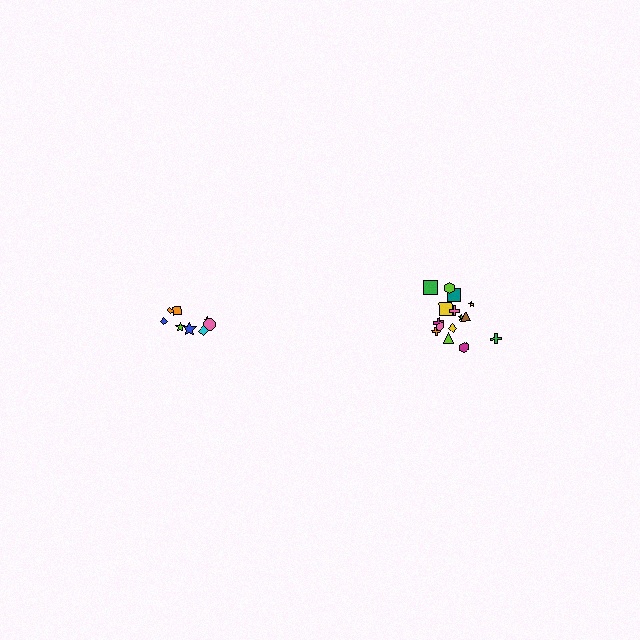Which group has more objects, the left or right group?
The right group.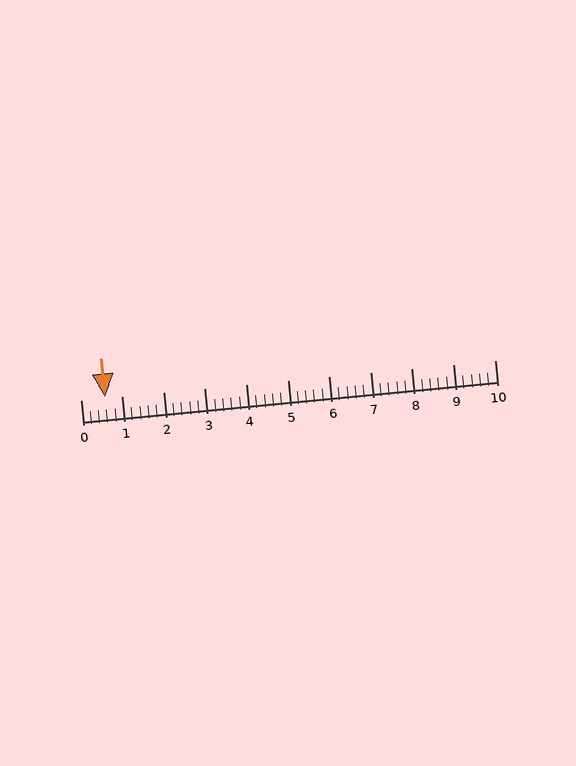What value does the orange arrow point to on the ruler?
The orange arrow points to approximately 0.6.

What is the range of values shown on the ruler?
The ruler shows values from 0 to 10.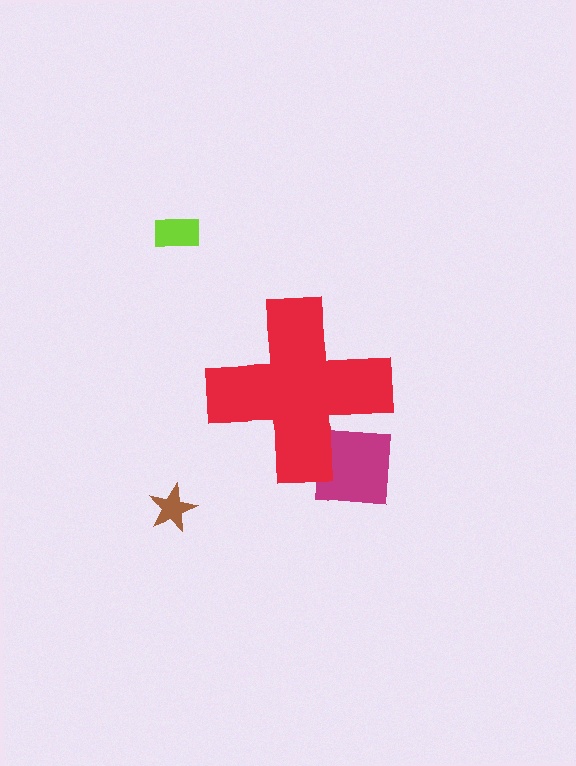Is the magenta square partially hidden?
Yes, the magenta square is partially hidden behind the red cross.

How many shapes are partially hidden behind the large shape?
2 shapes are partially hidden.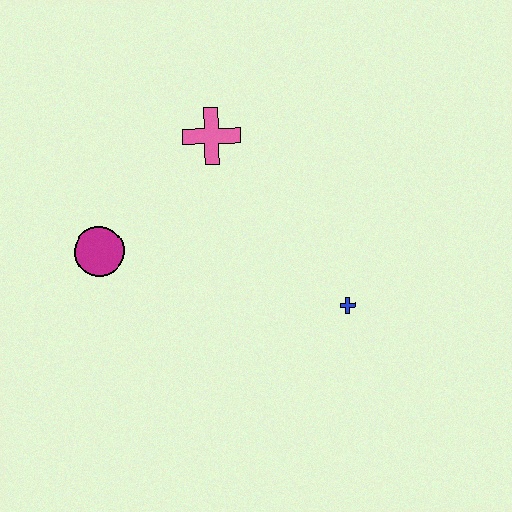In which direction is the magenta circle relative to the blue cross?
The magenta circle is to the left of the blue cross.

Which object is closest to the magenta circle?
The pink cross is closest to the magenta circle.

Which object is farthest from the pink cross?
The blue cross is farthest from the pink cross.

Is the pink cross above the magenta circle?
Yes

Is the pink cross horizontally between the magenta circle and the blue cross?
Yes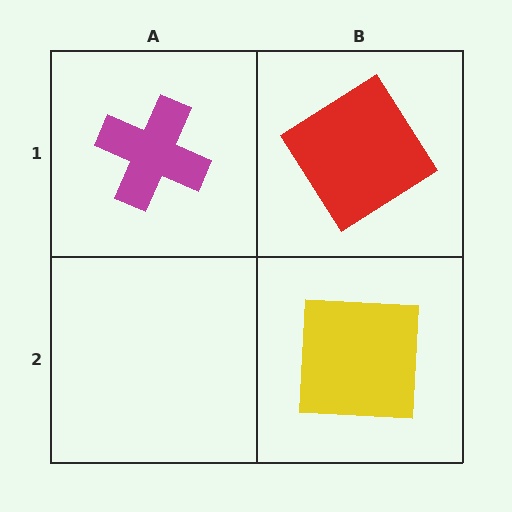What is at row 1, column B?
A red diamond.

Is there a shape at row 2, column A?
No, that cell is empty.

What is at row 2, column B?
A yellow square.